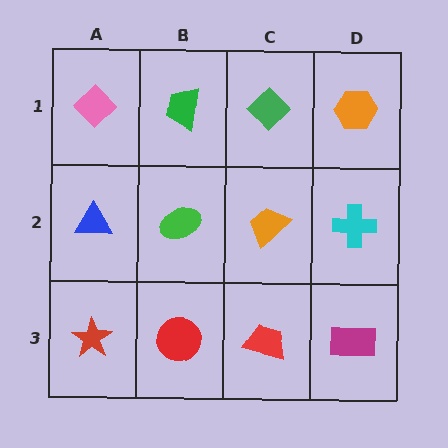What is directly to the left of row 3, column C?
A red circle.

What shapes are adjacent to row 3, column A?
A blue triangle (row 2, column A), a red circle (row 3, column B).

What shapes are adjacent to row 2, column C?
A green diamond (row 1, column C), a red trapezoid (row 3, column C), a green ellipse (row 2, column B), a cyan cross (row 2, column D).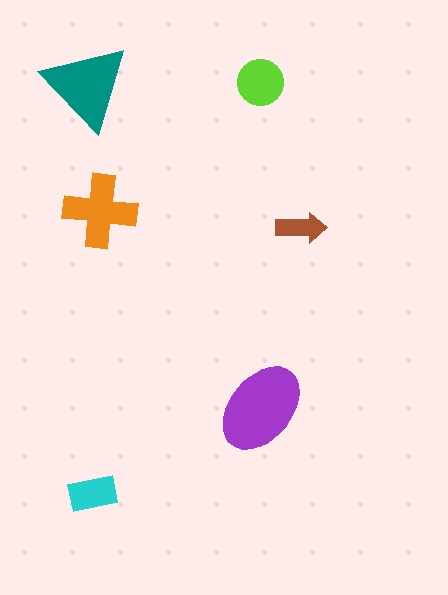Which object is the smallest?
The brown arrow.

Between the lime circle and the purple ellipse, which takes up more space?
The purple ellipse.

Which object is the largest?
The purple ellipse.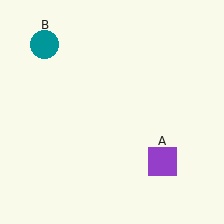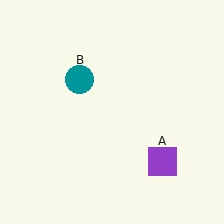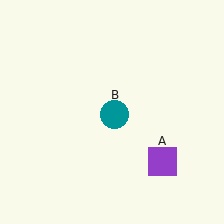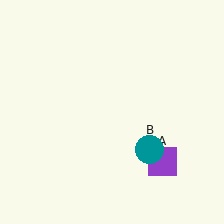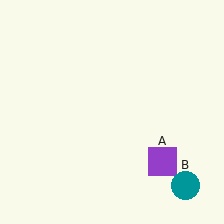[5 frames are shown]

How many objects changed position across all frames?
1 object changed position: teal circle (object B).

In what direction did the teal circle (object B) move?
The teal circle (object B) moved down and to the right.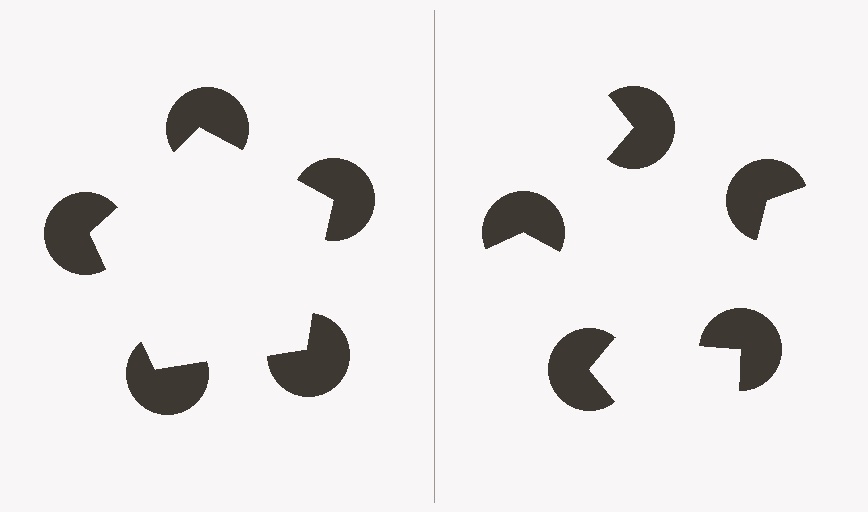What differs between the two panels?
The pac-man discs are positioned identically on both sides; only the wedge orientations differ. On the left they align to a pentagon; on the right they are misaligned.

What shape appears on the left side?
An illusory pentagon.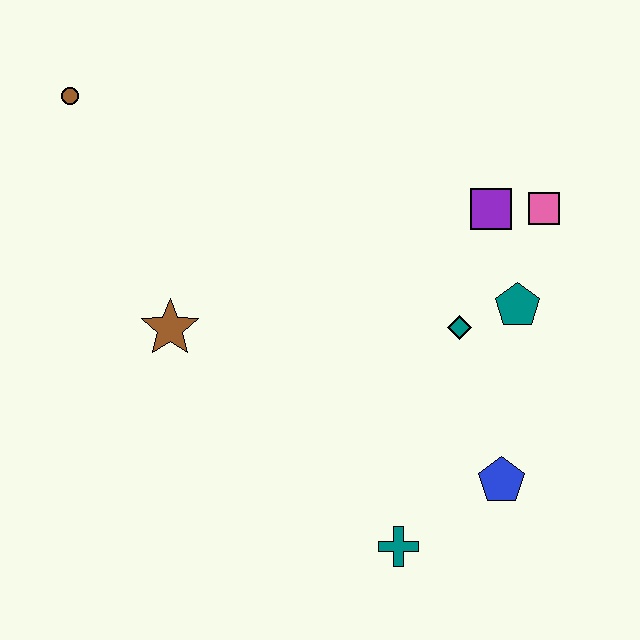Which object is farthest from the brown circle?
The blue pentagon is farthest from the brown circle.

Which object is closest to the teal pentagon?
The teal diamond is closest to the teal pentagon.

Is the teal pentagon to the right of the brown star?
Yes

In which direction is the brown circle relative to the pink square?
The brown circle is to the left of the pink square.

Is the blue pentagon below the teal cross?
No